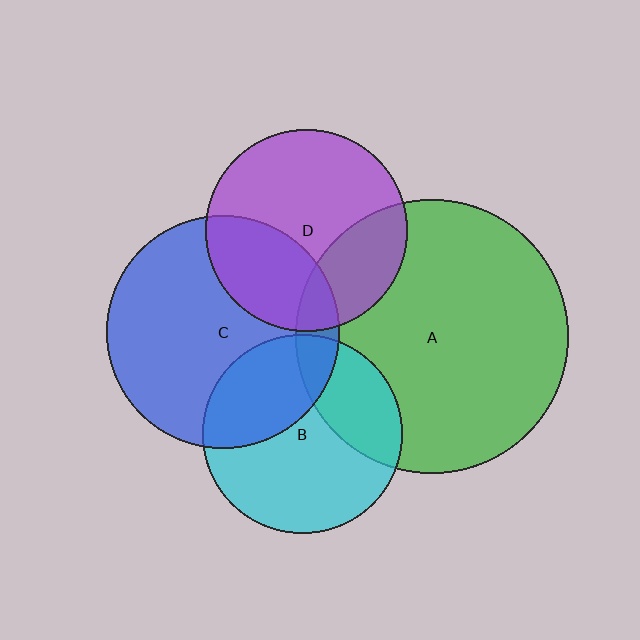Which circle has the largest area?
Circle A (green).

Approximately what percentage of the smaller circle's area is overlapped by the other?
Approximately 10%.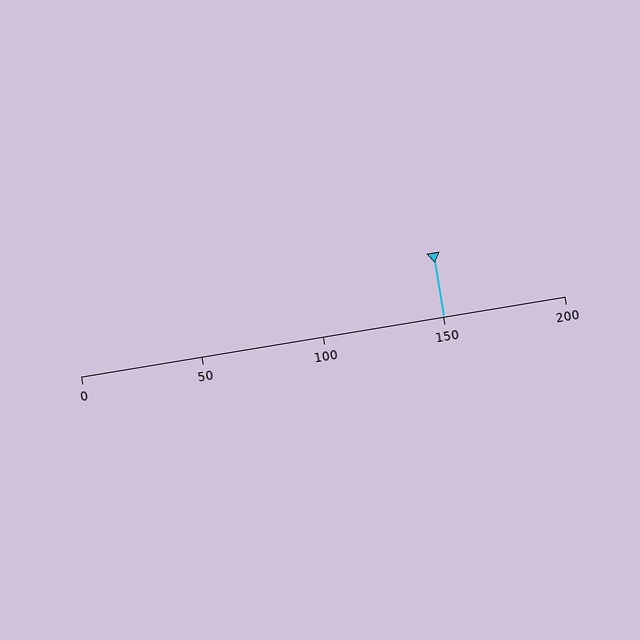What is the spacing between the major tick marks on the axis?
The major ticks are spaced 50 apart.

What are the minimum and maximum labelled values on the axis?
The axis runs from 0 to 200.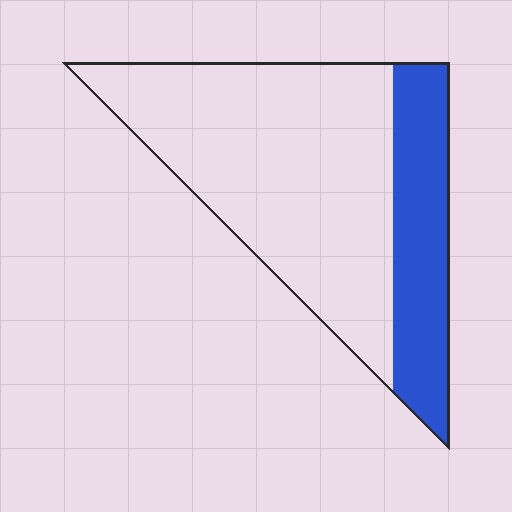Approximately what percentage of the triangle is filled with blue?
Approximately 25%.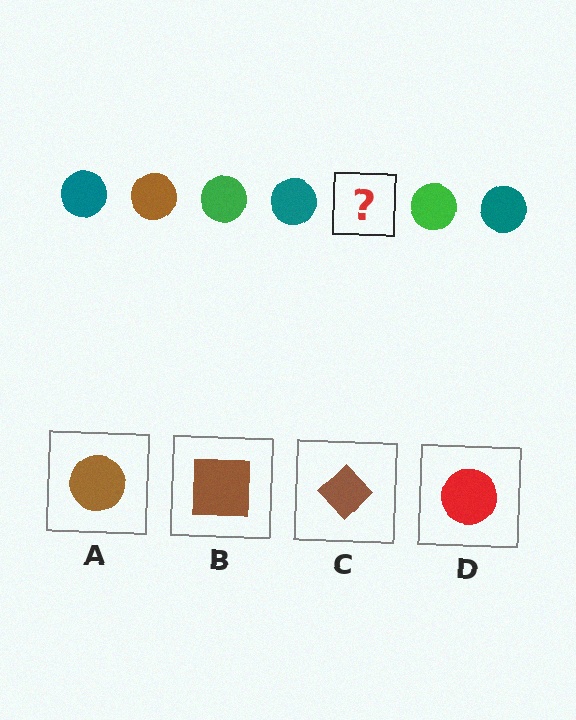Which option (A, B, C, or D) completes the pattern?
A.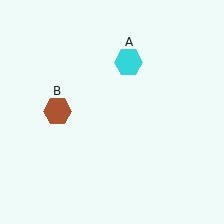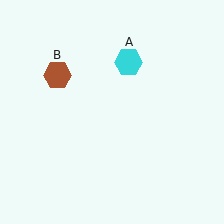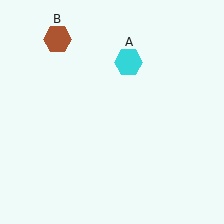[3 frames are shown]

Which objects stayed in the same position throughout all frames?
Cyan hexagon (object A) remained stationary.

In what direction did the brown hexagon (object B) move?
The brown hexagon (object B) moved up.